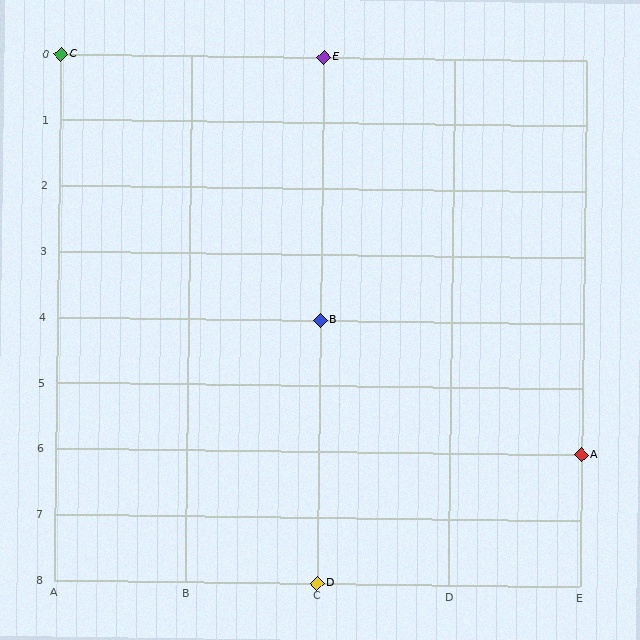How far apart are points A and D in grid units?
Points A and D are 2 columns and 2 rows apart (about 2.8 grid units diagonally).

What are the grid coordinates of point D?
Point D is at grid coordinates (C, 8).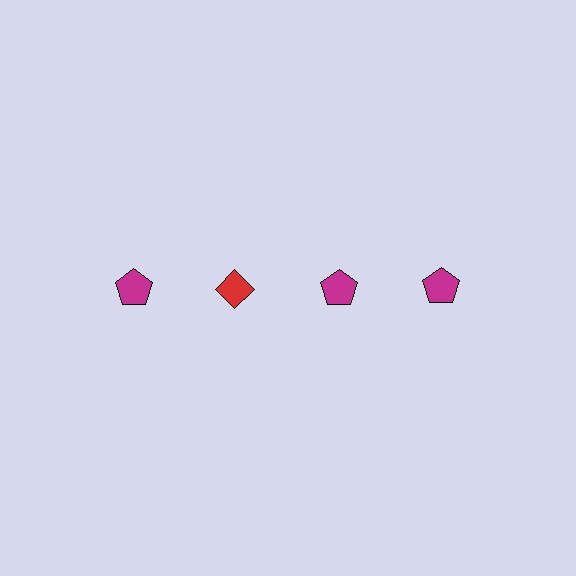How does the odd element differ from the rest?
It differs in both color (red instead of magenta) and shape (diamond instead of pentagon).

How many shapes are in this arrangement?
There are 4 shapes arranged in a grid pattern.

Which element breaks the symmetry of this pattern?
The red diamond in the top row, second from left column breaks the symmetry. All other shapes are magenta pentagons.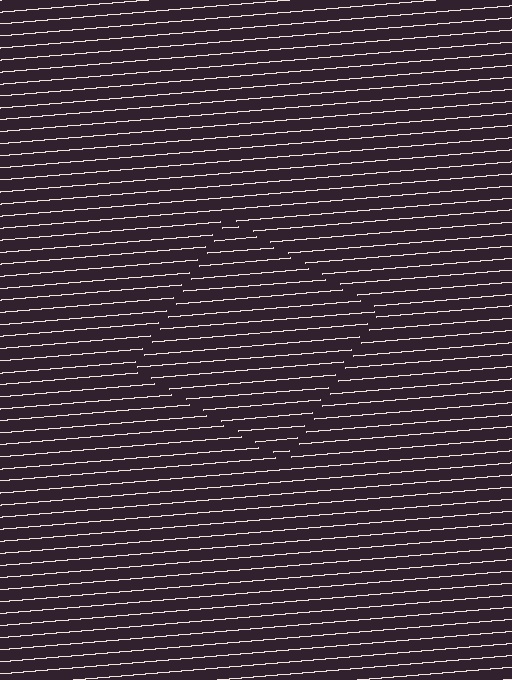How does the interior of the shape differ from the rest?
The interior of the shape contains the same grating, shifted by half a period — the contour is defined by the phase discontinuity where line-ends from the inner and outer gratings abut.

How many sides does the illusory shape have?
4 sides — the line-ends trace a square.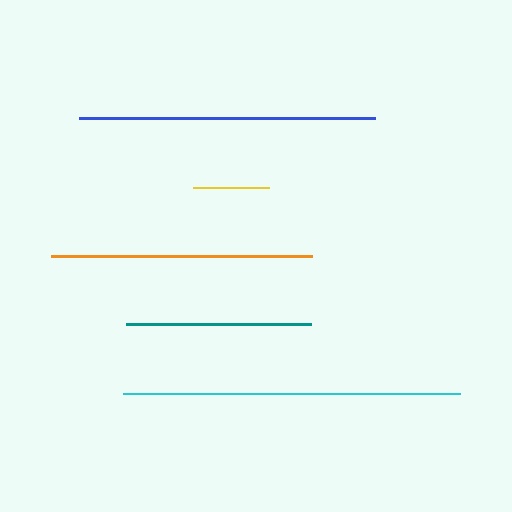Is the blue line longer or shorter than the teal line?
The blue line is longer than the teal line.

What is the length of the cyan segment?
The cyan segment is approximately 337 pixels long.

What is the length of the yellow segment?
The yellow segment is approximately 76 pixels long.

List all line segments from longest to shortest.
From longest to shortest: cyan, blue, orange, teal, yellow.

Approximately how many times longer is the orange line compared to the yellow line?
The orange line is approximately 3.4 times the length of the yellow line.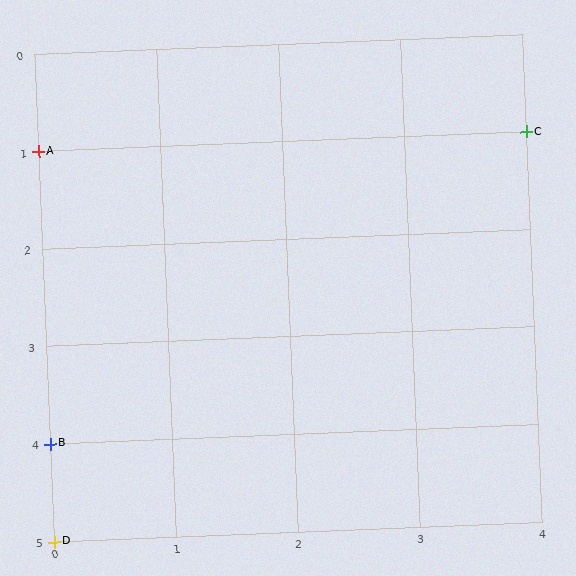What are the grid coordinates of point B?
Point B is at grid coordinates (0, 4).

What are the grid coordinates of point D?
Point D is at grid coordinates (0, 5).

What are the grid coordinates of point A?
Point A is at grid coordinates (0, 1).